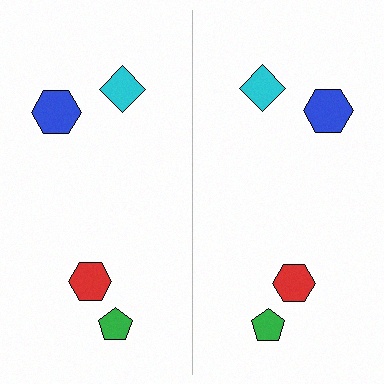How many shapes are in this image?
There are 8 shapes in this image.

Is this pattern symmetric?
Yes, this pattern has bilateral (reflection) symmetry.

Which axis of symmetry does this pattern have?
The pattern has a vertical axis of symmetry running through the center of the image.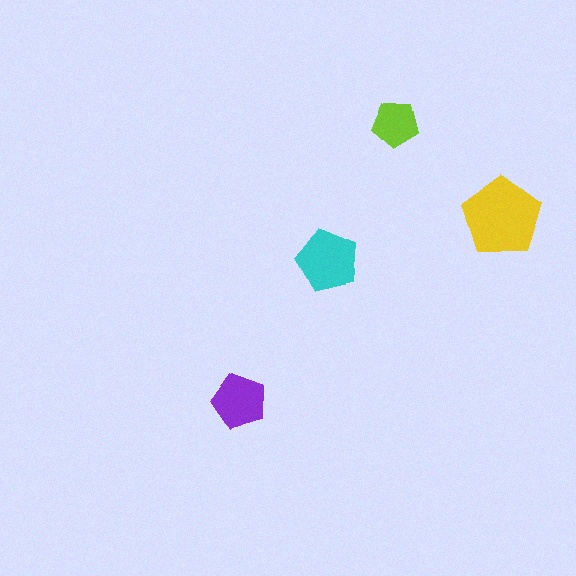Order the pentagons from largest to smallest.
the yellow one, the cyan one, the purple one, the lime one.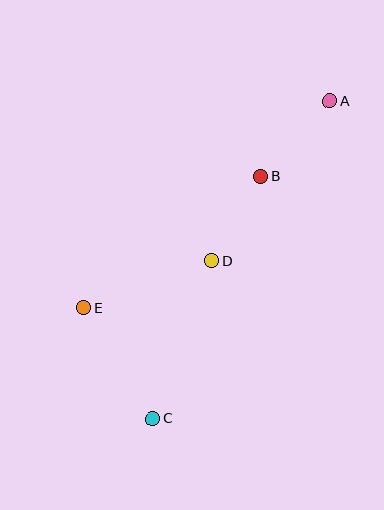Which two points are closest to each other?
Points B and D are closest to each other.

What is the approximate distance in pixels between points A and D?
The distance between A and D is approximately 198 pixels.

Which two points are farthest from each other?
Points A and C are farthest from each other.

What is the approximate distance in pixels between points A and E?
The distance between A and E is approximately 322 pixels.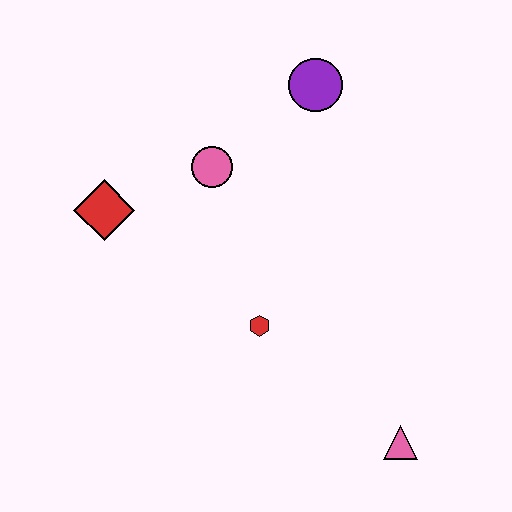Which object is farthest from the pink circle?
The pink triangle is farthest from the pink circle.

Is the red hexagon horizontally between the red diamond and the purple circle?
Yes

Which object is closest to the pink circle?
The red diamond is closest to the pink circle.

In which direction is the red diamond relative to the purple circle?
The red diamond is to the left of the purple circle.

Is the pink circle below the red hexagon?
No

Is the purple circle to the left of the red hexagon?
No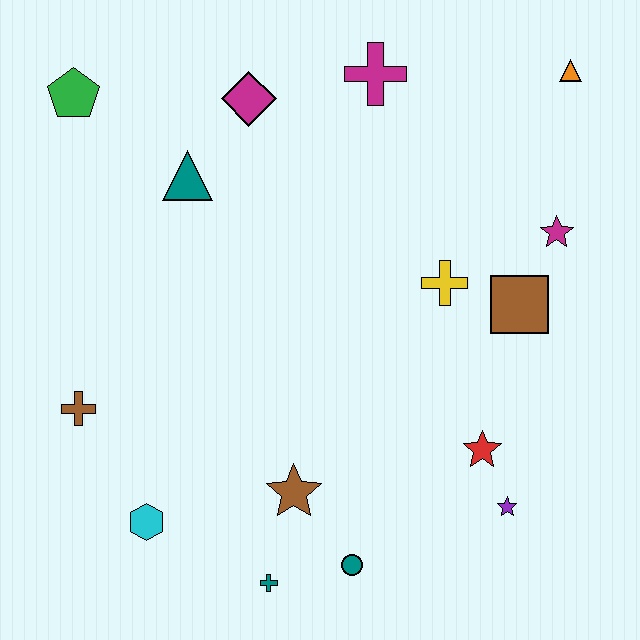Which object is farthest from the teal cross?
The orange triangle is farthest from the teal cross.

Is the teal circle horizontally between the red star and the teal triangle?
Yes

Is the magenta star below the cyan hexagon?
No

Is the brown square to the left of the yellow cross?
No